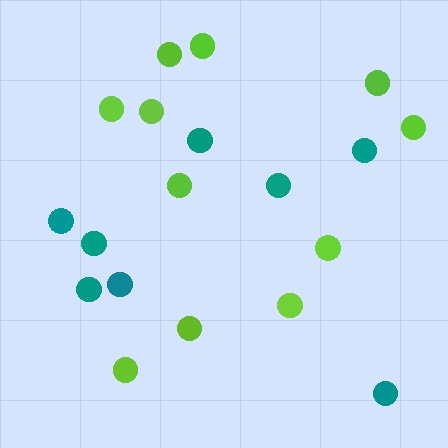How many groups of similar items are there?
There are 2 groups: one group of teal circles (8) and one group of lime circles (11).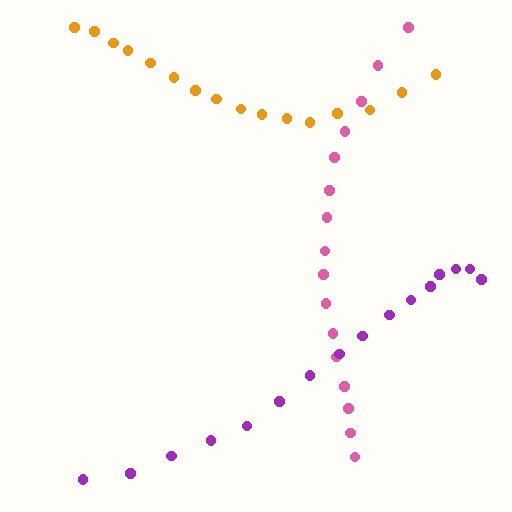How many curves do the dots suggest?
There are 3 distinct paths.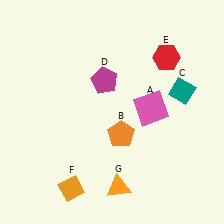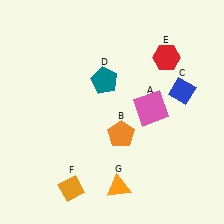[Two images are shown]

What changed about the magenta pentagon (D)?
In Image 1, D is magenta. In Image 2, it changed to teal.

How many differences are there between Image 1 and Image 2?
There are 2 differences between the two images.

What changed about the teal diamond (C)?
In Image 1, C is teal. In Image 2, it changed to blue.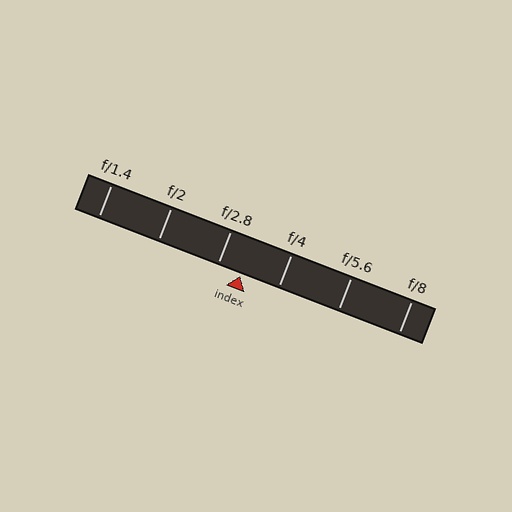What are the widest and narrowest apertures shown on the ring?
The widest aperture shown is f/1.4 and the narrowest is f/8.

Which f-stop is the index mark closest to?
The index mark is closest to f/2.8.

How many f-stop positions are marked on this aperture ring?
There are 6 f-stop positions marked.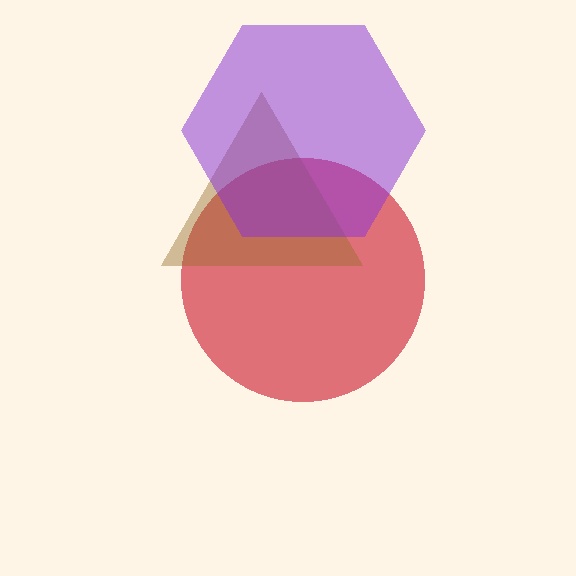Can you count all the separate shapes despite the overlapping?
Yes, there are 3 separate shapes.